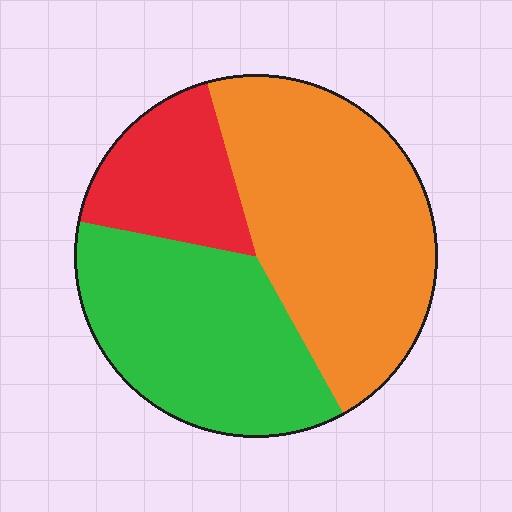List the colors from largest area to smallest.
From largest to smallest: orange, green, red.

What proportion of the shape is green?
Green covers 36% of the shape.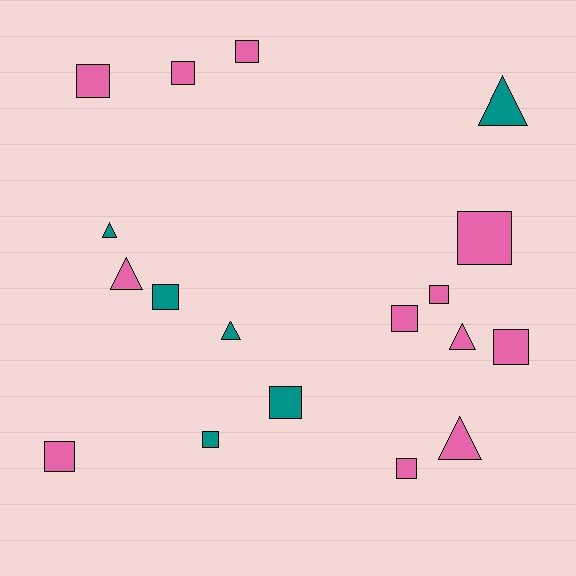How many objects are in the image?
There are 18 objects.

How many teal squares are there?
There are 3 teal squares.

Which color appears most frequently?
Pink, with 12 objects.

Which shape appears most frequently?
Square, with 12 objects.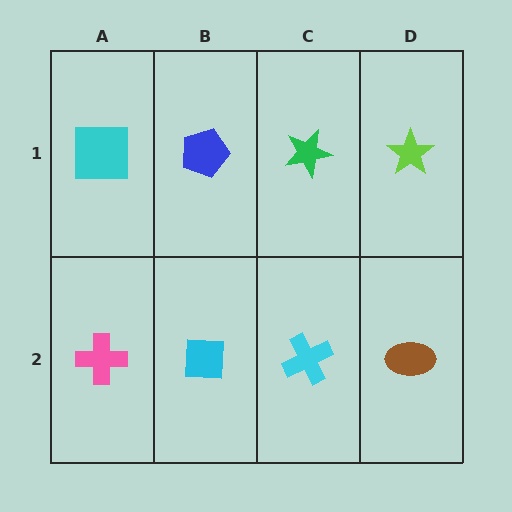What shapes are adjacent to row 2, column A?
A cyan square (row 1, column A), a cyan square (row 2, column B).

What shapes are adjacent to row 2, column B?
A blue pentagon (row 1, column B), a pink cross (row 2, column A), a cyan cross (row 2, column C).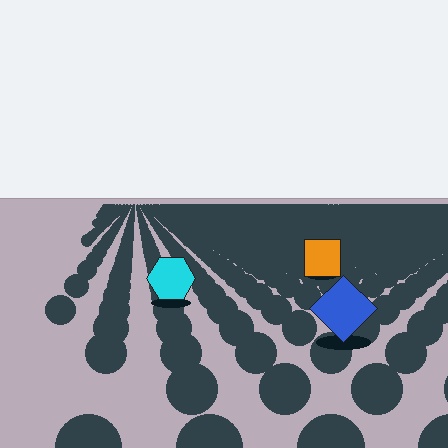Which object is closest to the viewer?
The blue diamond is closest. The texture marks near it are larger and more spread out.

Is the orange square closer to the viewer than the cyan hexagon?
No. The cyan hexagon is closer — you can tell from the texture gradient: the ground texture is coarser near it.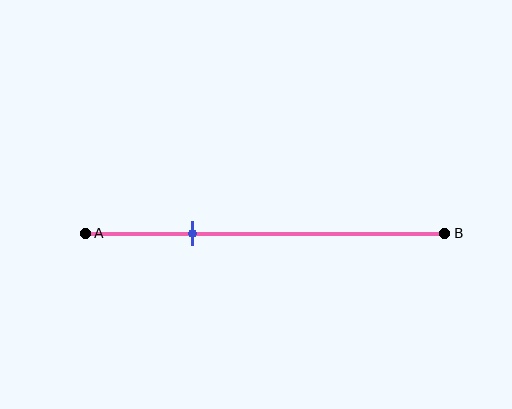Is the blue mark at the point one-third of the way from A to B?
No, the mark is at about 30% from A, not at the 33% one-third point.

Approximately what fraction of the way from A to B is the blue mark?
The blue mark is approximately 30% of the way from A to B.